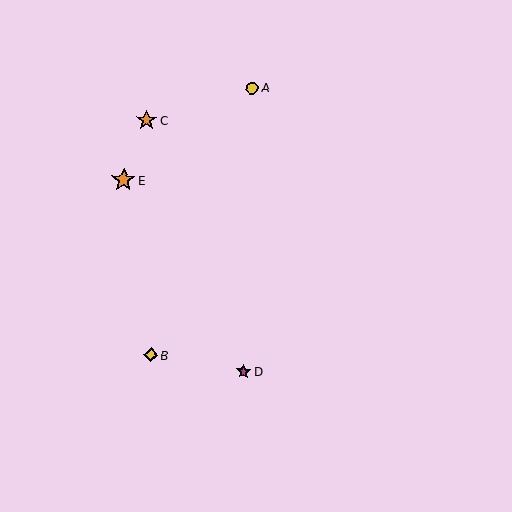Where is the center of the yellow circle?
The center of the yellow circle is at (252, 88).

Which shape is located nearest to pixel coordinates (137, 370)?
The yellow diamond (labeled B) at (151, 355) is nearest to that location.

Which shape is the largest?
The orange star (labeled E) is the largest.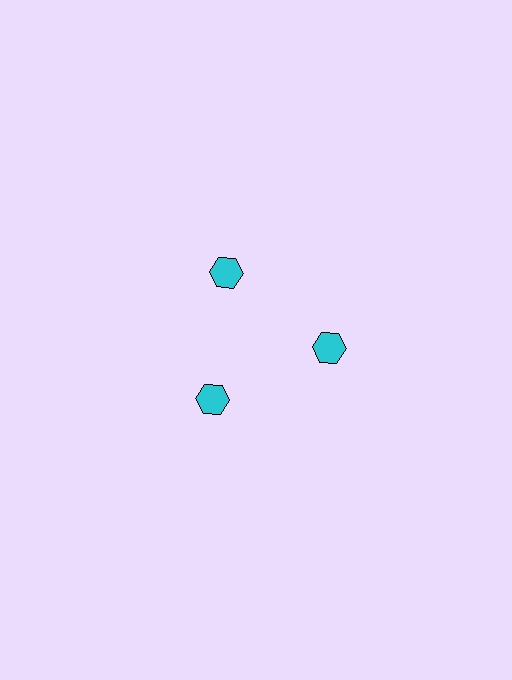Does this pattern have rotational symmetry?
Yes, this pattern has 3-fold rotational symmetry. It looks the same after rotating 120 degrees around the center.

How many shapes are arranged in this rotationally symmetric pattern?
There are 3 shapes, arranged in 3 groups of 1.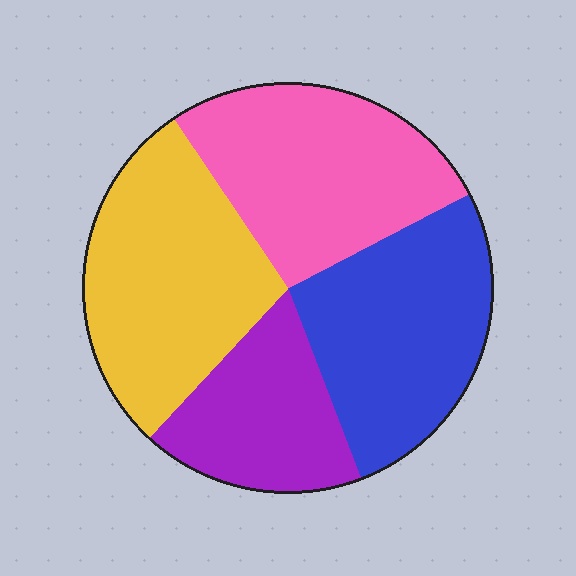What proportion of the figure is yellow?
Yellow takes up between a quarter and a half of the figure.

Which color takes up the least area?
Purple, at roughly 20%.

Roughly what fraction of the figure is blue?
Blue covers about 25% of the figure.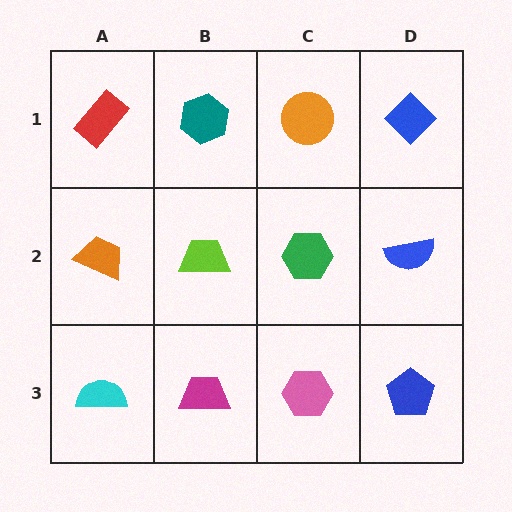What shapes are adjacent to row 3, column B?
A lime trapezoid (row 2, column B), a cyan semicircle (row 3, column A), a pink hexagon (row 3, column C).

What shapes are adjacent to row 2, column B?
A teal hexagon (row 1, column B), a magenta trapezoid (row 3, column B), an orange trapezoid (row 2, column A), a green hexagon (row 2, column C).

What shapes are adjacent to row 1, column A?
An orange trapezoid (row 2, column A), a teal hexagon (row 1, column B).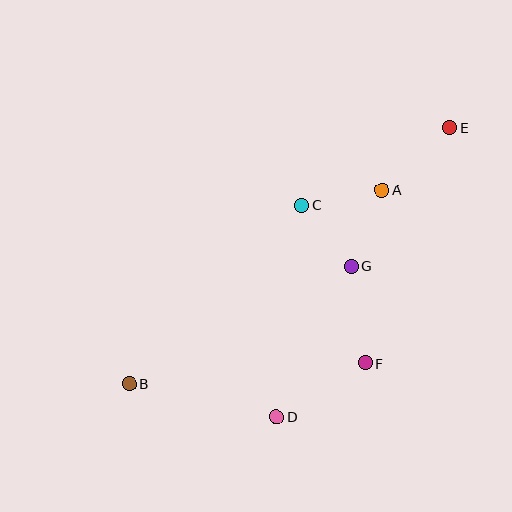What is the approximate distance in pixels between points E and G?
The distance between E and G is approximately 170 pixels.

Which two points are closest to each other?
Points C and G are closest to each other.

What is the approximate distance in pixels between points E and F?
The distance between E and F is approximately 250 pixels.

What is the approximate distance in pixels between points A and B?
The distance between A and B is approximately 318 pixels.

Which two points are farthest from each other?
Points B and E are farthest from each other.